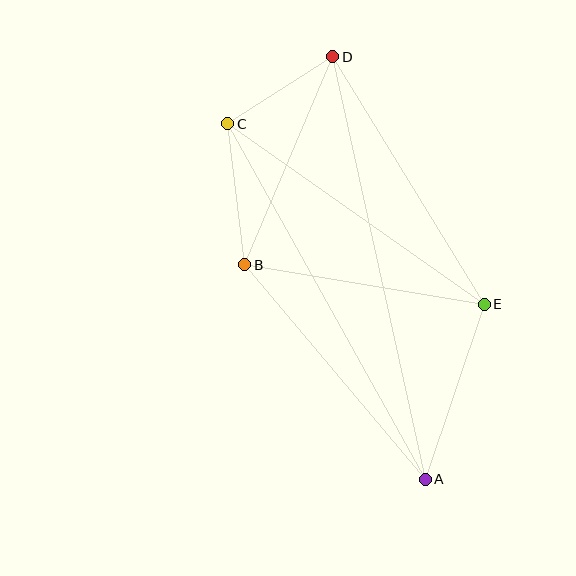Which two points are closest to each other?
Points C and D are closest to each other.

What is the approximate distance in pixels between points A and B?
The distance between A and B is approximately 280 pixels.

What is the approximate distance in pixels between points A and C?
The distance between A and C is approximately 407 pixels.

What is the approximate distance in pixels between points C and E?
The distance between C and E is approximately 313 pixels.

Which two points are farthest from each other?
Points A and D are farthest from each other.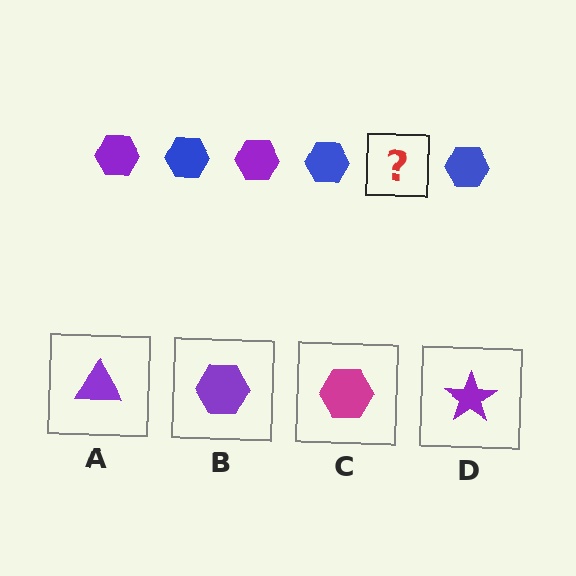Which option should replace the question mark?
Option B.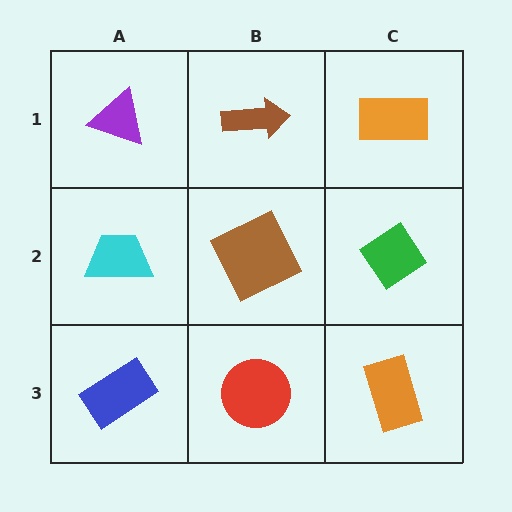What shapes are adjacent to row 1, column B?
A brown square (row 2, column B), a purple triangle (row 1, column A), an orange rectangle (row 1, column C).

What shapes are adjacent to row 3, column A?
A cyan trapezoid (row 2, column A), a red circle (row 3, column B).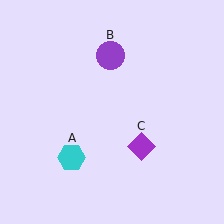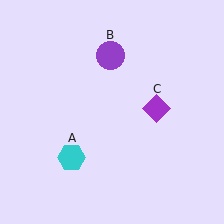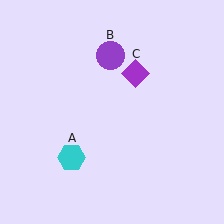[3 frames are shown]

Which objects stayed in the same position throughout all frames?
Cyan hexagon (object A) and purple circle (object B) remained stationary.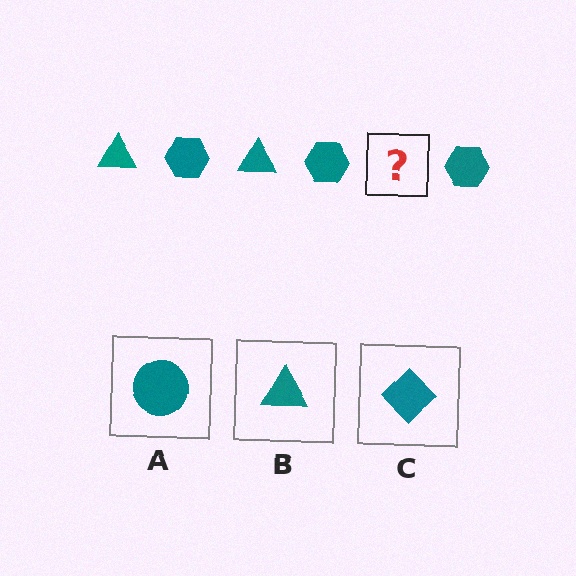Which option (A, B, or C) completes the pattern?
B.